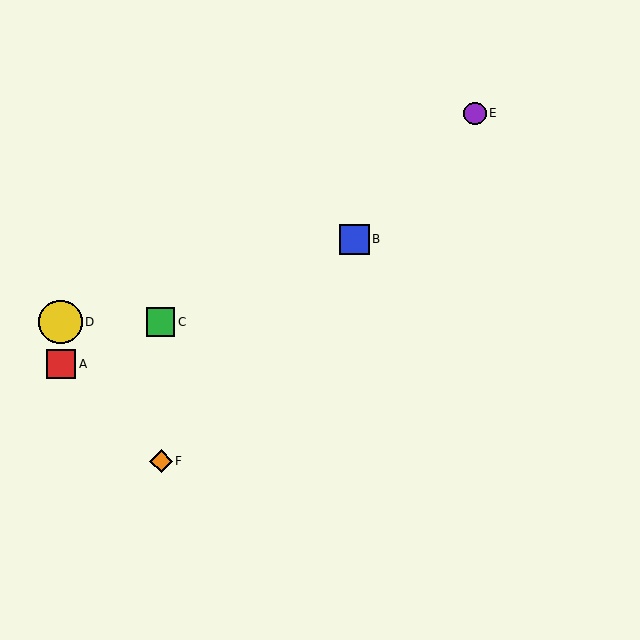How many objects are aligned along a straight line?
3 objects (A, B, C) are aligned along a straight line.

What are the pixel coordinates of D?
Object D is at (61, 322).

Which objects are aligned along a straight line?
Objects A, B, C are aligned along a straight line.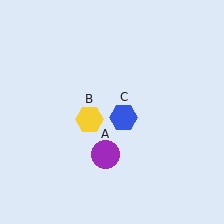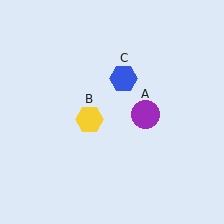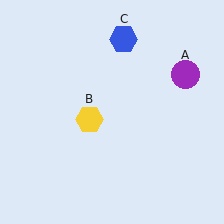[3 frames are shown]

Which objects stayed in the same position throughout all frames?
Yellow hexagon (object B) remained stationary.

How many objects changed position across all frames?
2 objects changed position: purple circle (object A), blue hexagon (object C).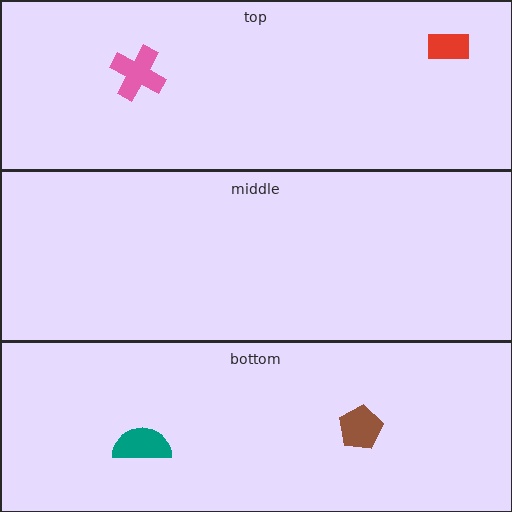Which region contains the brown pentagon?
The bottom region.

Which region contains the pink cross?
The top region.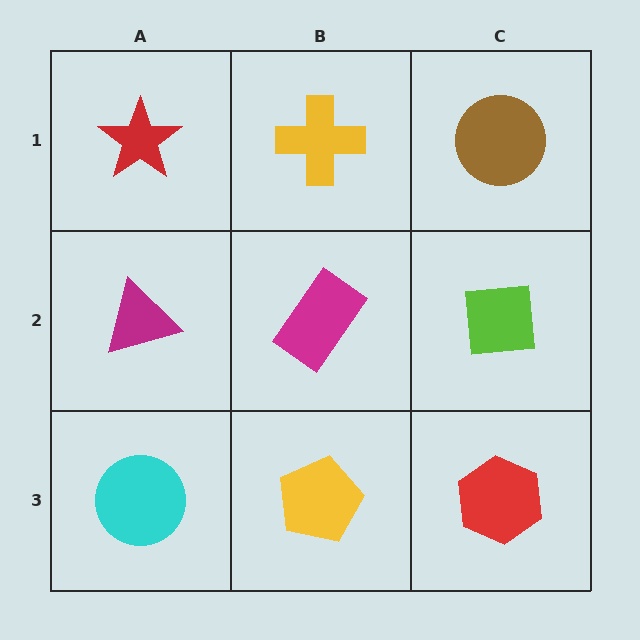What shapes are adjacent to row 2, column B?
A yellow cross (row 1, column B), a yellow pentagon (row 3, column B), a magenta triangle (row 2, column A), a lime square (row 2, column C).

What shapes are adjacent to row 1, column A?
A magenta triangle (row 2, column A), a yellow cross (row 1, column B).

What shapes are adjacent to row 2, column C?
A brown circle (row 1, column C), a red hexagon (row 3, column C), a magenta rectangle (row 2, column B).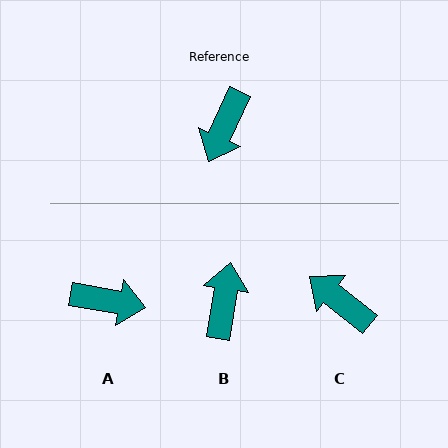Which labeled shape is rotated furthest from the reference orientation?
B, about 165 degrees away.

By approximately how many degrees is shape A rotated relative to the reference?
Approximately 104 degrees counter-clockwise.